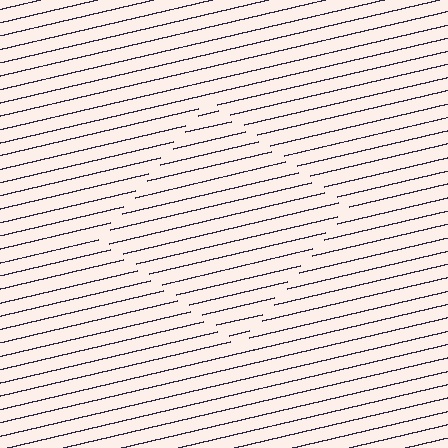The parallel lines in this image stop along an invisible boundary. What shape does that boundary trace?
An illusory square. The interior of the shape contains the same grating, shifted by half a period — the contour is defined by the phase discontinuity where line-ends from the inner and outer gratings abut.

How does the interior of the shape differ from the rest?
The interior of the shape contains the same grating, shifted by half a period — the contour is defined by the phase discontinuity where line-ends from the inner and outer gratings abut.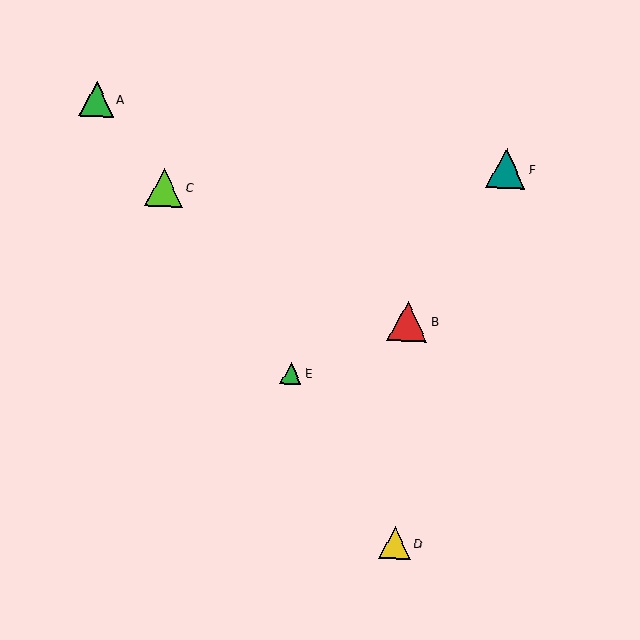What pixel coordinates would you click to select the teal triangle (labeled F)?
Click at (506, 169) to select the teal triangle F.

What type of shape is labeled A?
Shape A is a green triangle.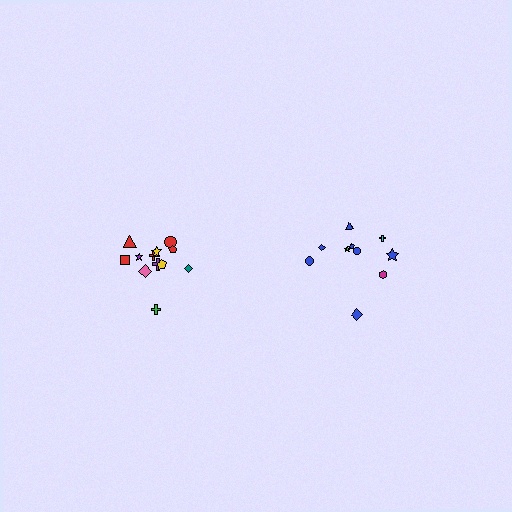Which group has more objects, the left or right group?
The left group.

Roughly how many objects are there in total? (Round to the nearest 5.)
Roughly 20 objects in total.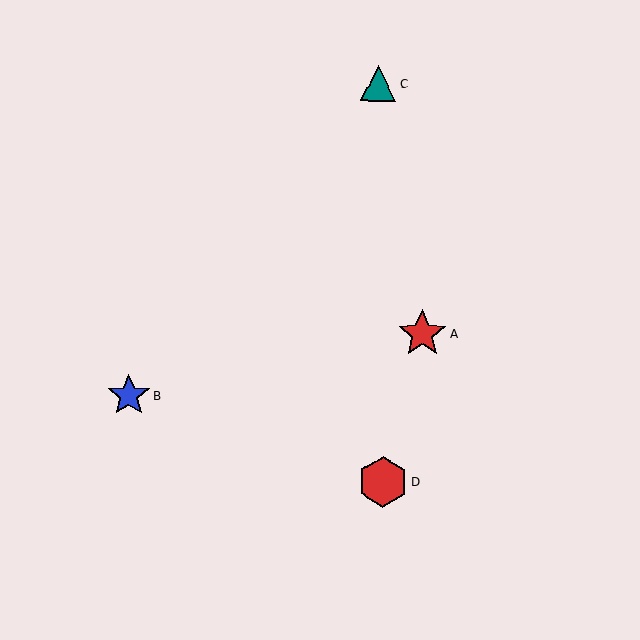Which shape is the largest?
The red hexagon (labeled D) is the largest.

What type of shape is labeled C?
Shape C is a teal triangle.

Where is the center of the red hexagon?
The center of the red hexagon is at (383, 482).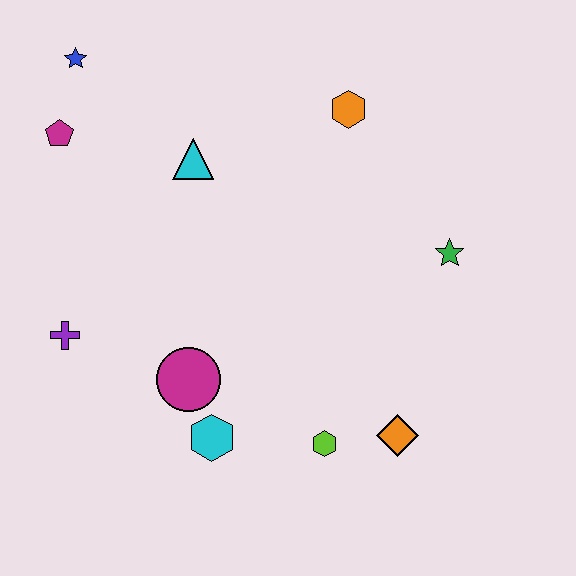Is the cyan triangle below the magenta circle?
No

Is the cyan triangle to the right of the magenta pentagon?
Yes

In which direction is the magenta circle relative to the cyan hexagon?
The magenta circle is above the cyan hexagon.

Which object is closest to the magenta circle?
The cyan hexagon is closest to the magenta circle.